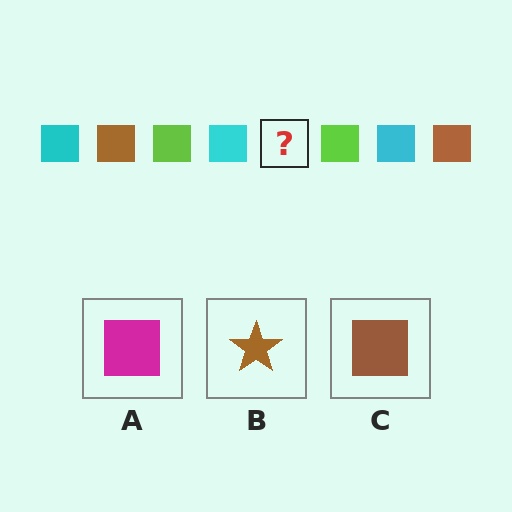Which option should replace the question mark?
Option C.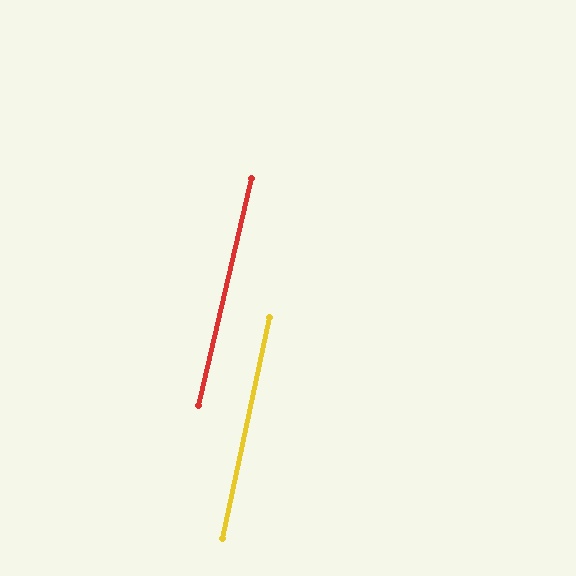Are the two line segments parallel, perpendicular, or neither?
Parallel — their directions differ by only 1.2°.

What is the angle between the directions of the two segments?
Approximately 1 degree.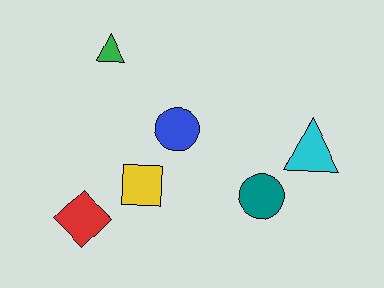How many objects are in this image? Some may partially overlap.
There are 6 objects.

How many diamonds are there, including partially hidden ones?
There is 1 diamond.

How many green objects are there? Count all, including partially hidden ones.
There is 1 green object.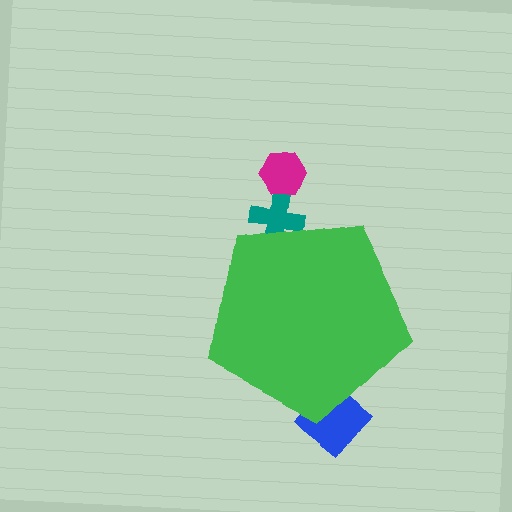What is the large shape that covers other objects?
A green pentagon.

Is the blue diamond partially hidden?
Yes, the blue diamond is partially hidden behind the green pentagon.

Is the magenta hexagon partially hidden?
No, the magenta hexagon is fully visible.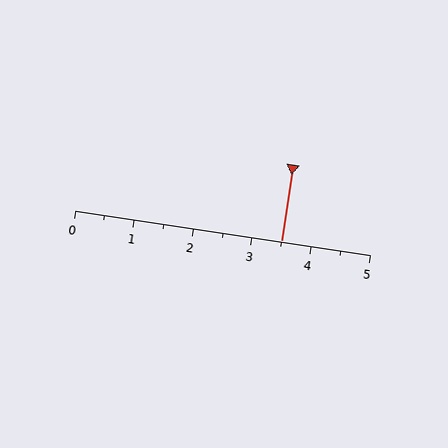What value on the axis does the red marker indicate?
The marker indicates approximately 3.5.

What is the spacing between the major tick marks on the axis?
The major ticks are spaced 1 apart.